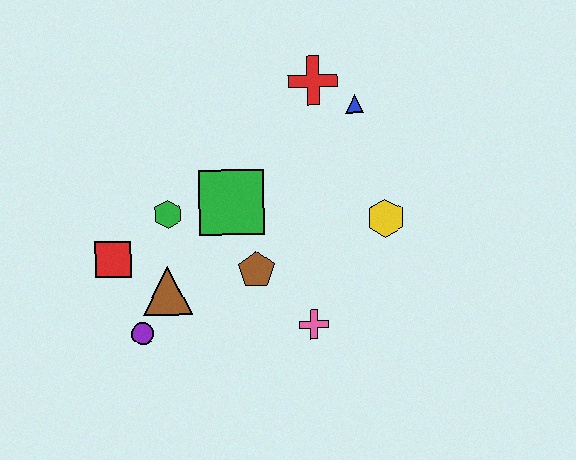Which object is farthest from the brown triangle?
The blue triangle is farthest from the brown triangle.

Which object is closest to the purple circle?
The brown triangle is closest to the purple circle.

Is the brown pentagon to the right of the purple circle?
Yes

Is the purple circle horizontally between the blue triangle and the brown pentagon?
No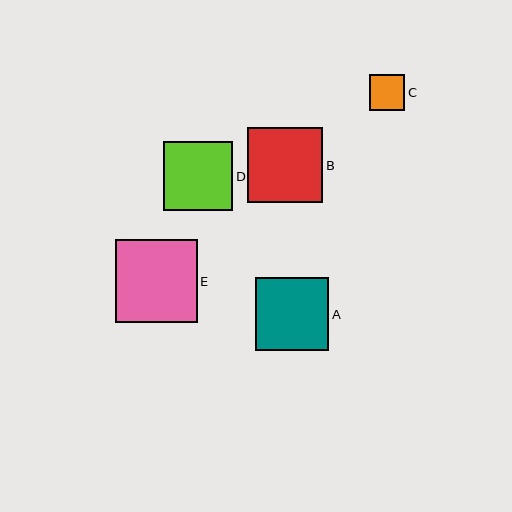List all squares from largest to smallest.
From largest to smallest: E, B, A, D, C.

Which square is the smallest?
Square C is the smallest with a size of approximately 36 pixels.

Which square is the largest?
Square E is the largest with a size of approximately 82 pixels.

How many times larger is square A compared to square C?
Square A is approximately 2.1 times the size of square C.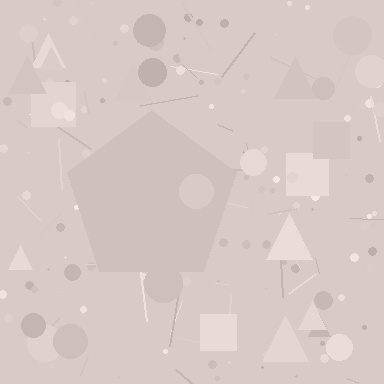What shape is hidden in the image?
A pentagon is hidden in the image.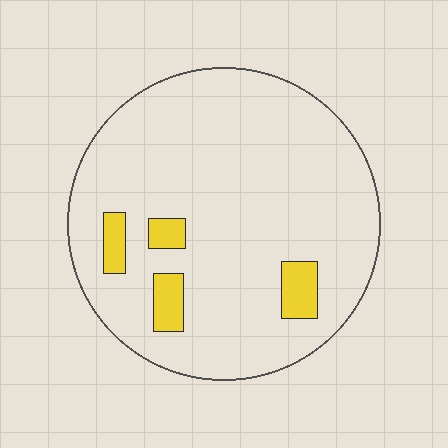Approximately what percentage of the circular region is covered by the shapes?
Approximately 10%.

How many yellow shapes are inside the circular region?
4.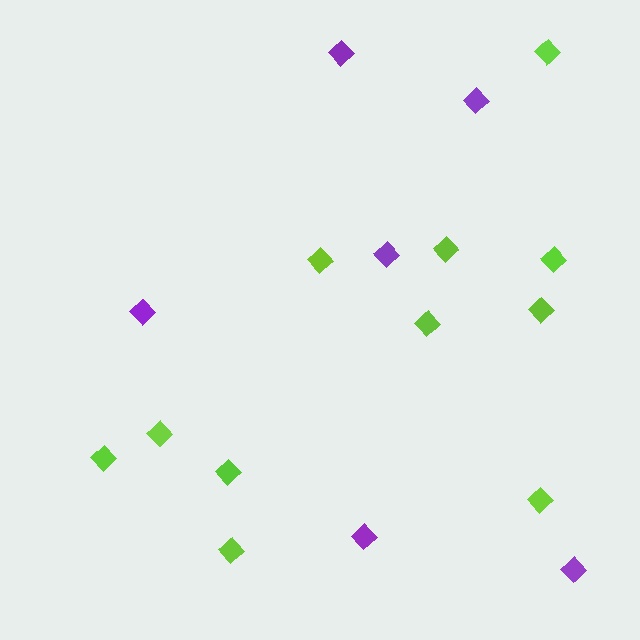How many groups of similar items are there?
There are 2 groups: one group of lime diamonds (11) and one group of purple diamonds (6).